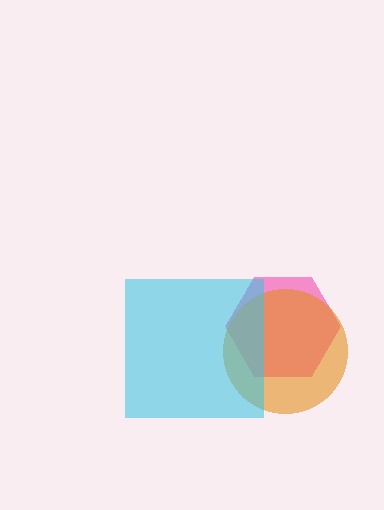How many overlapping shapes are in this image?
There are 3 overlapping shapes in the image.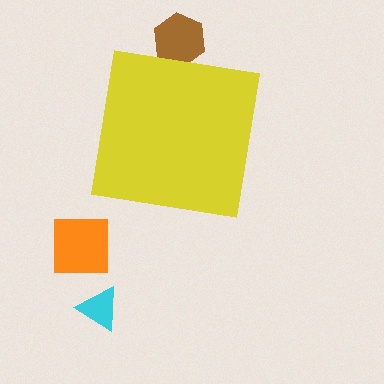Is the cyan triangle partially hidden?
No, the cyan triangle is fully visible.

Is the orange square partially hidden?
No, the orange square is fully visible.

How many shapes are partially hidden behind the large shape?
1 shape is partially hidden.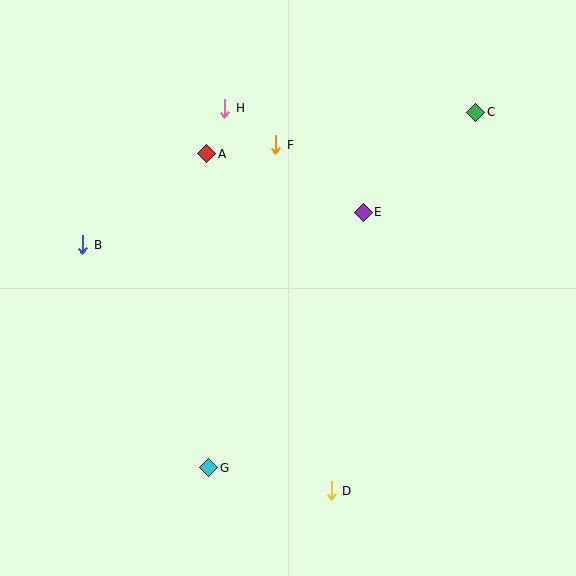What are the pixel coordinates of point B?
Point B is at (83, 245).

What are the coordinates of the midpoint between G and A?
The midpoint between G and A is at (208, 311).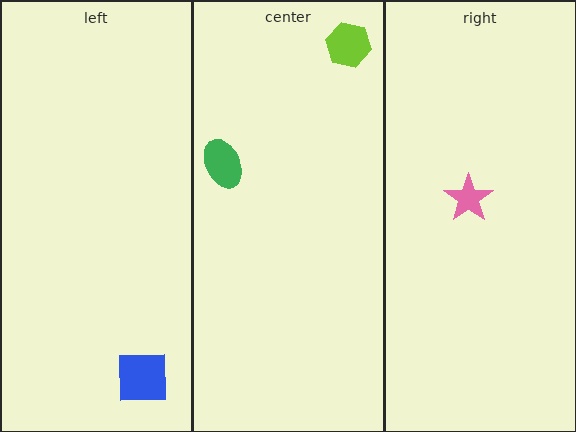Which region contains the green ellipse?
The center region.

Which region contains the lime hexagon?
The center region.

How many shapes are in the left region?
1.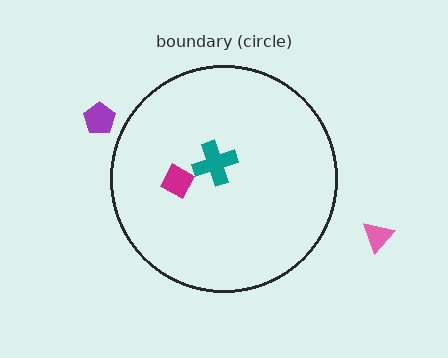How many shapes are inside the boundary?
2 inside, 2 outside.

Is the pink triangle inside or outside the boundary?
Outside.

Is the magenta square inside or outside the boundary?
Inside.